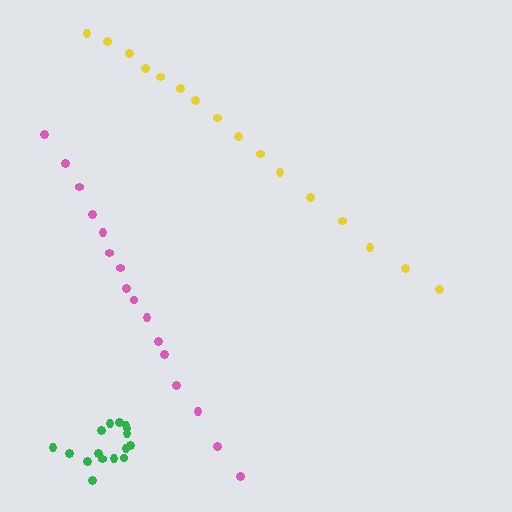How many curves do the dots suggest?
There are 3 distinct paths.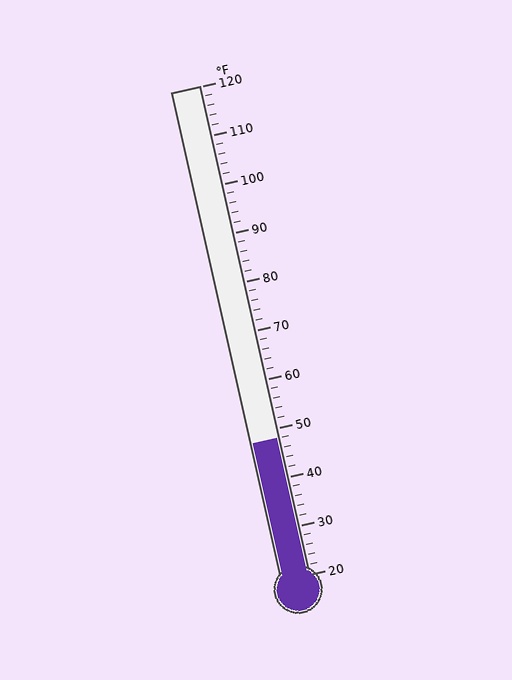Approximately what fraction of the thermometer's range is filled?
The thermometer is filled to approximately 30% of its range.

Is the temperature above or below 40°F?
The temperature is above 40°F.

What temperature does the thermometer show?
The thermometer shows approximately 48°F.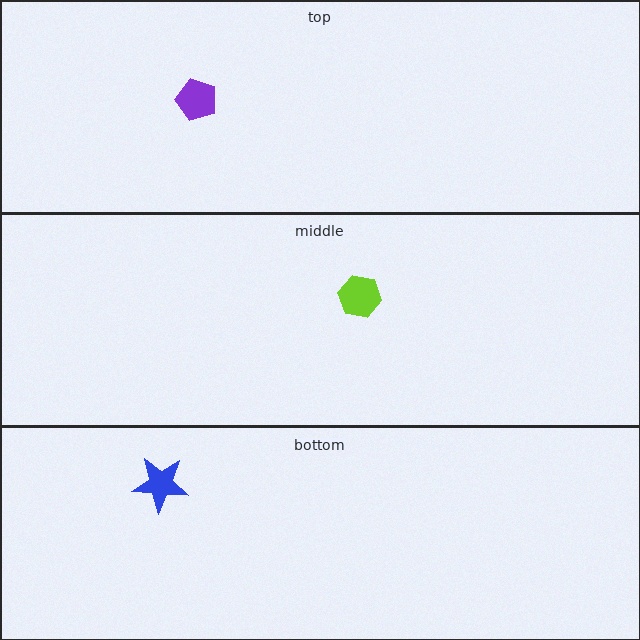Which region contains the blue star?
The bottom region.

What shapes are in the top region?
The purple pentagon.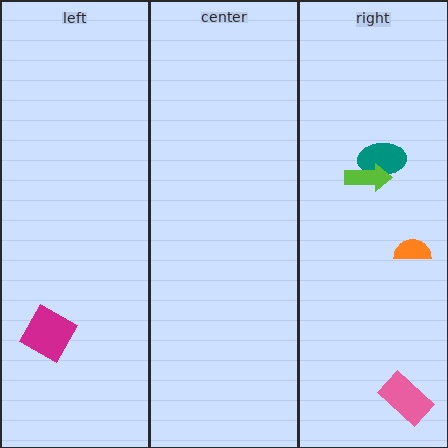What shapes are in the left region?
The magenta square.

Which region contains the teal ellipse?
The right region.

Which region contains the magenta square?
The left region.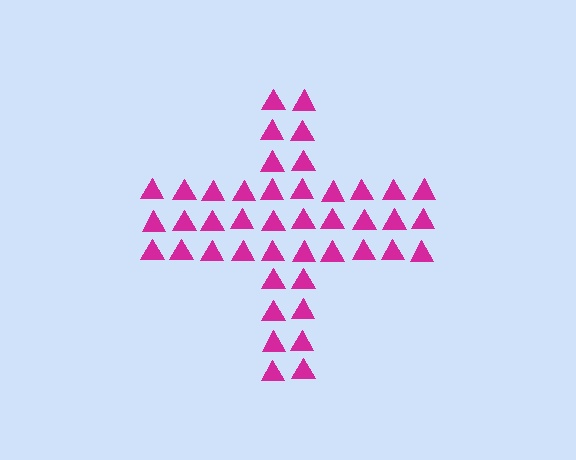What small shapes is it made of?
It is made of small triangles.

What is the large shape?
The large shape is a cross.